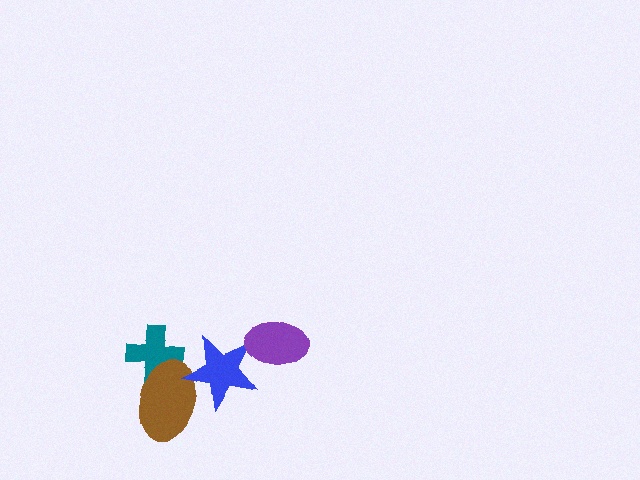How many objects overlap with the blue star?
2 objects overlap with the blue star.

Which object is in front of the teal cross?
The brown ellipse is in front of the teal cross.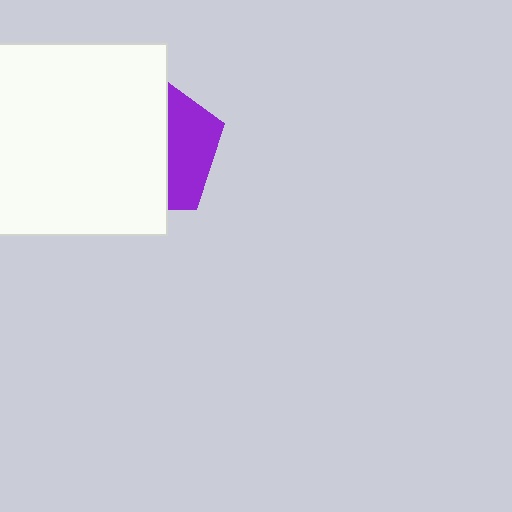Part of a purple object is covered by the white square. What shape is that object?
It is a pentagon.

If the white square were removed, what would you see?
You would see the complete purple pentagon.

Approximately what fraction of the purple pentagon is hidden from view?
Roughly 65% of the purple pentagon is hidden behind the white square.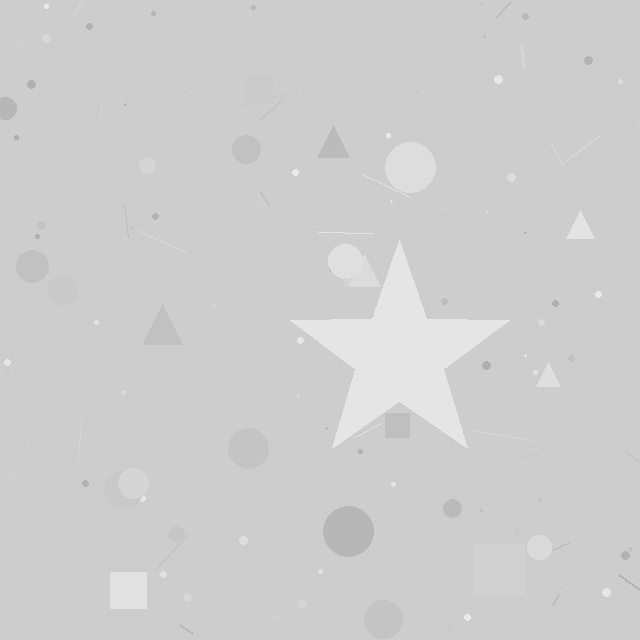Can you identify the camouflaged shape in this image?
The camouflaged shape is a star.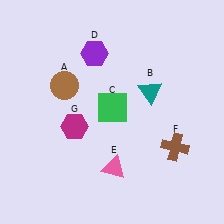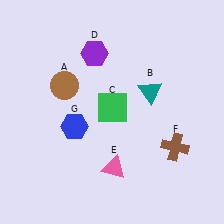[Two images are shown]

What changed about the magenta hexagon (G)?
In Image 1, G is magenta. In Image 2, it changed to blue.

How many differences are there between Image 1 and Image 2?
There is 1 difference between the two images.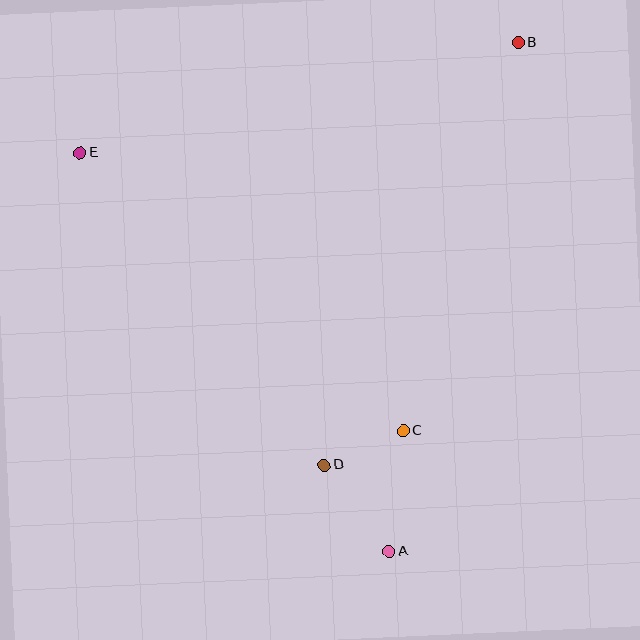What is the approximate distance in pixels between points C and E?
The distance between C and E is approximately 426 pixels.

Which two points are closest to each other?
Points C and D are closest to each other.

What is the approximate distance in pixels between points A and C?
The distance between A and C is approximately 122 pixels.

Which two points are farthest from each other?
Points A and B are farthest from each other.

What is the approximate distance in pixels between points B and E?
The distance between B and E is approximately 452 pixels.